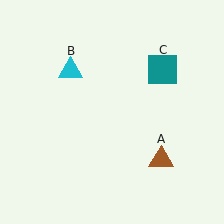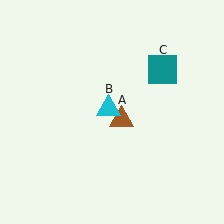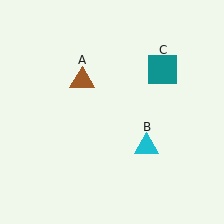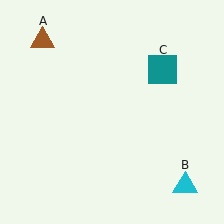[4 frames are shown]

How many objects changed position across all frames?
2 objects changed position: brown triangle (object A), cyan triangle (object B).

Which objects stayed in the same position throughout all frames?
Teal square (object C) remained stationary.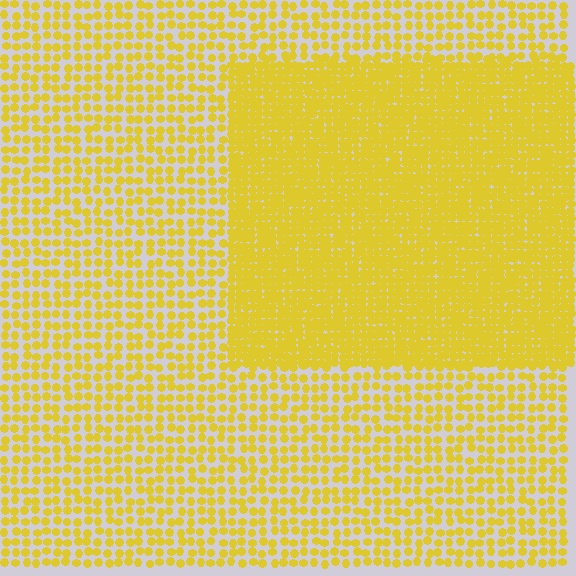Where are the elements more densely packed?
The elements are more densely packed inside the rectangle boundary.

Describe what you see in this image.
The image contains small yellow elements arranged at two different densities. A rectangle-shaped region is visible where the elements are more densely packed than the surrounding area.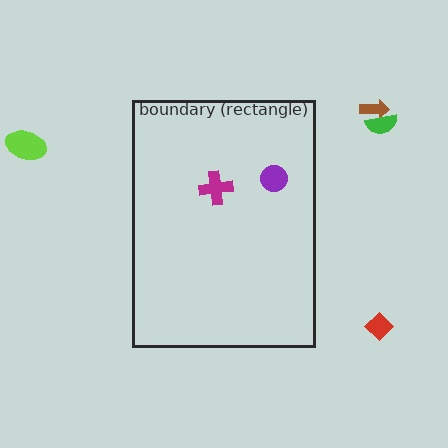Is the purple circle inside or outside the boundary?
Inside.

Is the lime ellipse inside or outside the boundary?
Outside.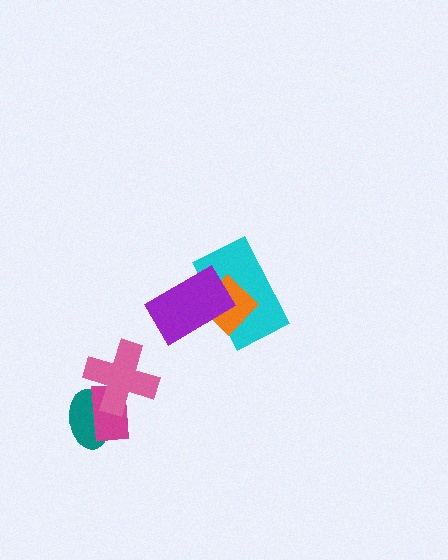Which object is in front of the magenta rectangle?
The pink cross is in front of the magenta rectangle.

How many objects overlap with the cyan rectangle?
2 objects overlap with the cyan rectangle.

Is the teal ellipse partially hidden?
Yes, it is partially covered by another shape.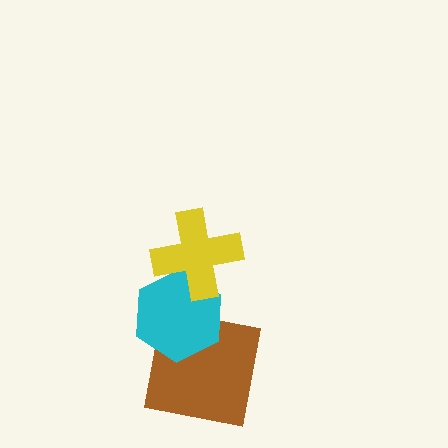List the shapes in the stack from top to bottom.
From top to bottom: the yellow cross, the cyan hexagon, the brown square.